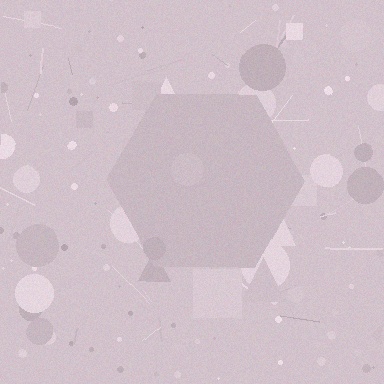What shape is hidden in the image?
A hexagon is hidden in the image.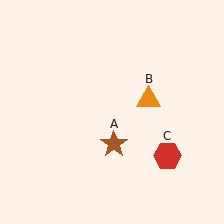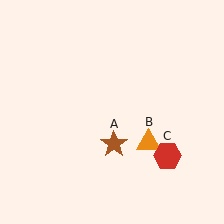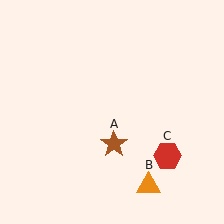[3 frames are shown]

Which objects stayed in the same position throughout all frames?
Brown star (object A) and red hexagon (object C) remained stationary.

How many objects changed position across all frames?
1 object changed position: orange triangle (object B).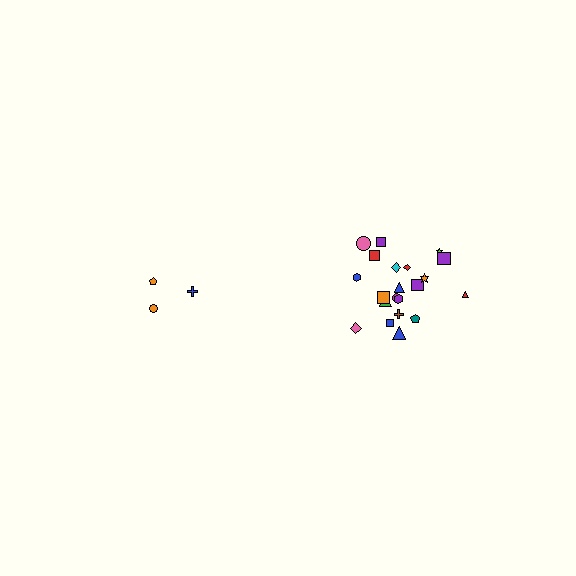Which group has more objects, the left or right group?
The right group.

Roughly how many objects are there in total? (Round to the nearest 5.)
Roughly 25 objects in total.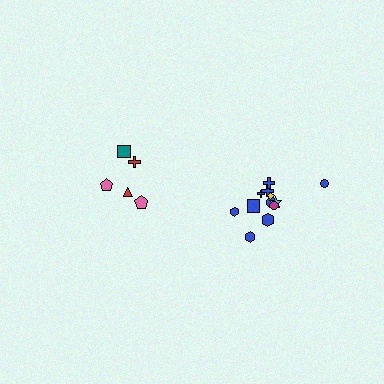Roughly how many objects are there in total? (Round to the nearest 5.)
Roughly 15 objects in total.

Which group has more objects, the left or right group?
The right group.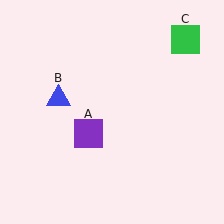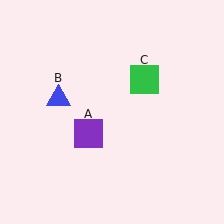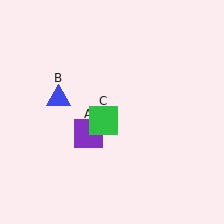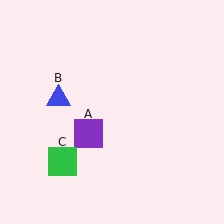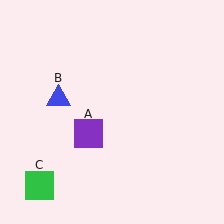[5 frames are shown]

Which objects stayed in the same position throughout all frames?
Purple square (object A) and blue triangle (object B) remained stationary.